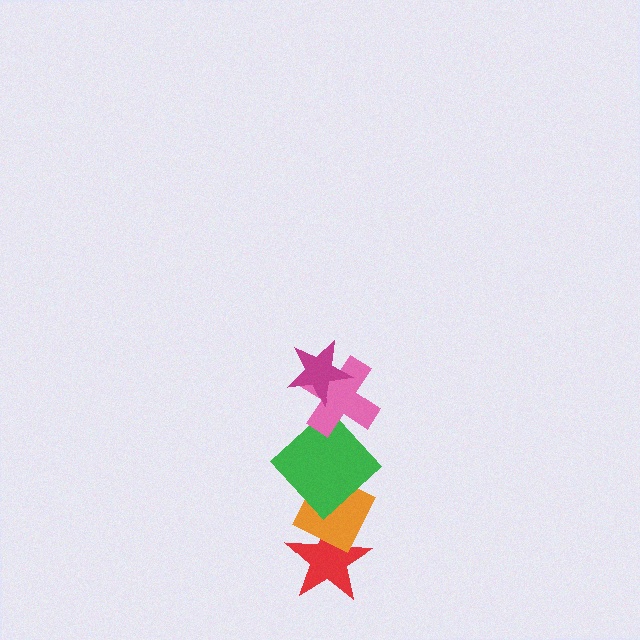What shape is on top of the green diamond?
The pink cross is on top of the green diamond.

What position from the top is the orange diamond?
The orange diamond is 4th from the top.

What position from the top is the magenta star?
The magenta star is 1st from the top.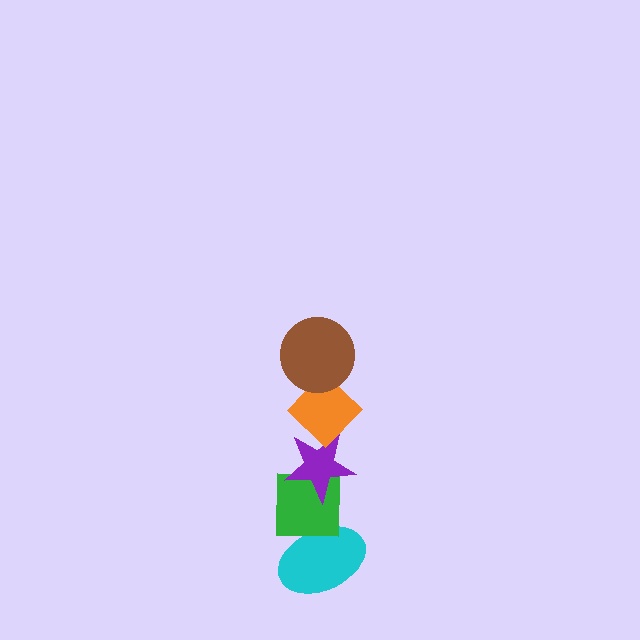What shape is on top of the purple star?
The orange diamond is on top of the purple star.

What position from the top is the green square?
The green square is 4th from the top.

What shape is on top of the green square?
The purple star is on top of the green square.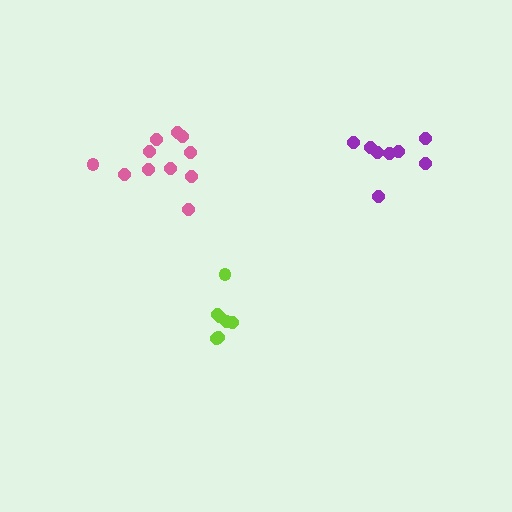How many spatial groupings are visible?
There are 3 spatial groupings.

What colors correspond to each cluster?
The clusters are colored: pink, purple, lime.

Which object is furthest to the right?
The purple cluster is rightmost.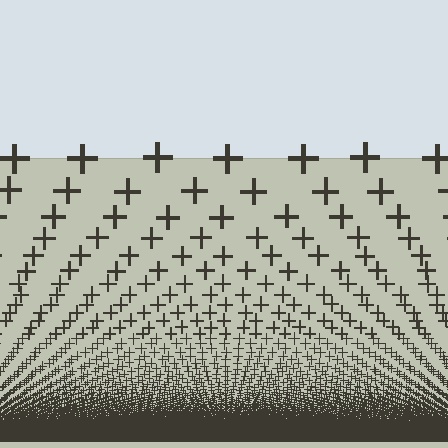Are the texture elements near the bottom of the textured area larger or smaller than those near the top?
Smaller. The gradient is inverted — elements near the bottom are smaller and denser.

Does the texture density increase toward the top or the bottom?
Density increases toward the bottom.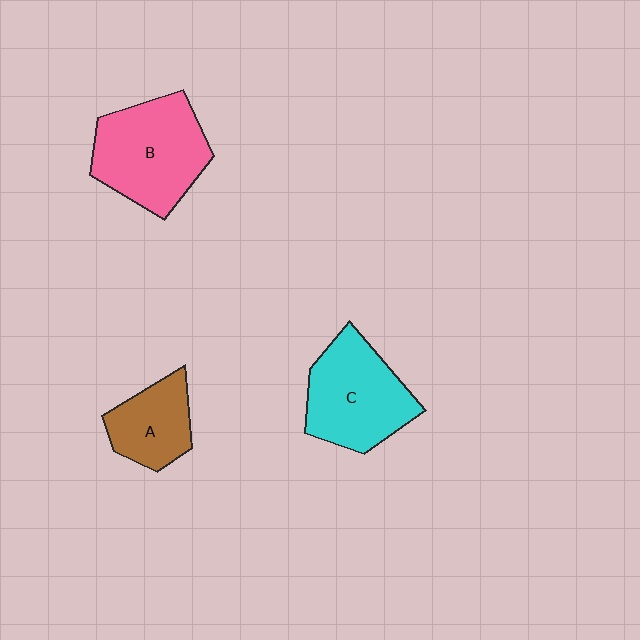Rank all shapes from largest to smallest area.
From largest to smallest: B (pink), C (cyan), A (brown).